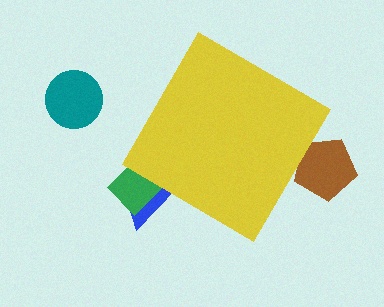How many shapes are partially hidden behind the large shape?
3 shapes are partially hidden.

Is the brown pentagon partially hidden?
Yes, the brown pentagon is partially hidden behind the yellow diamond.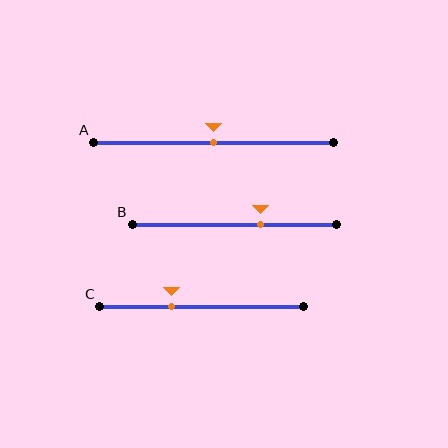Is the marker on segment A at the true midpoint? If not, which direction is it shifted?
Yes, the marker on segment A is at the true midpoint.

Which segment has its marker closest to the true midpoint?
Segment A has its marker closest to the true midpoint.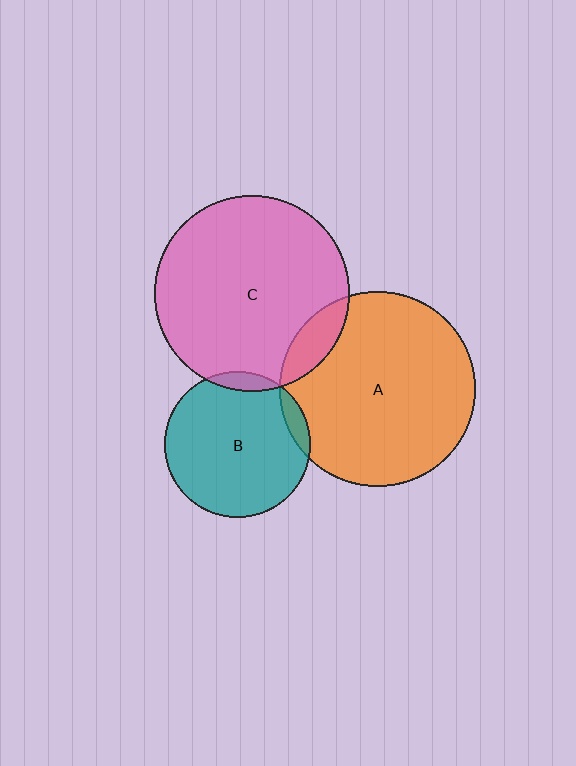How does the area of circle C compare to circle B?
Approximately 1.8 times.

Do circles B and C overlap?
Yes.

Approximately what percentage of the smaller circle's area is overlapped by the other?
Approximately 5%.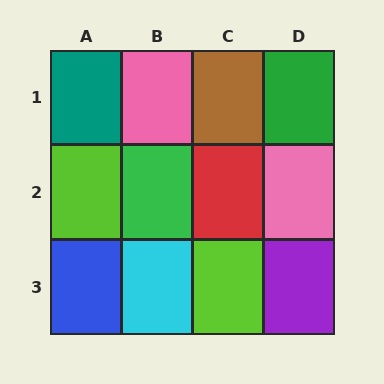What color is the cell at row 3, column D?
Purple.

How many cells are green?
2 cells are green.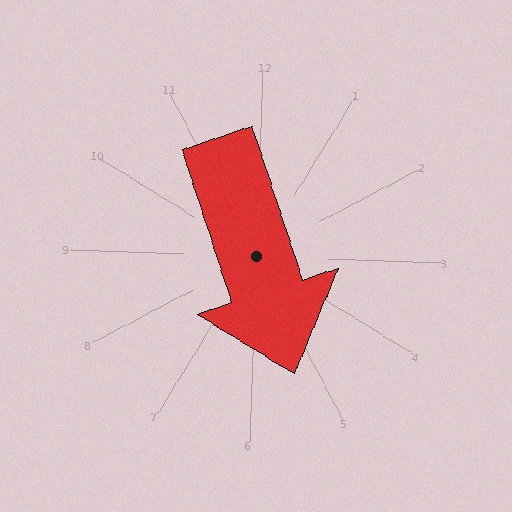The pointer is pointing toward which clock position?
Roughly 5 o'clock.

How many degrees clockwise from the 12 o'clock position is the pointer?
Approximately 160 degrees.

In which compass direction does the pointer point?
South.